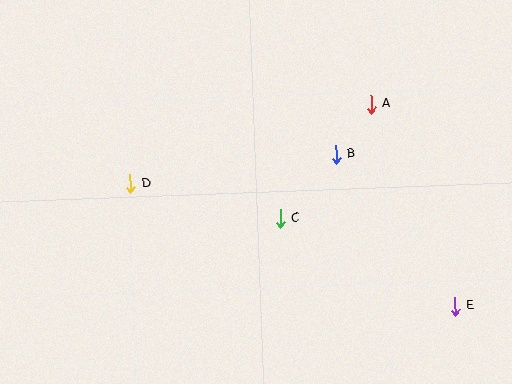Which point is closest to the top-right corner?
Point A is closest to the top-right corner.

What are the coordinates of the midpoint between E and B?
The midpoint between E and B is at (396, 230).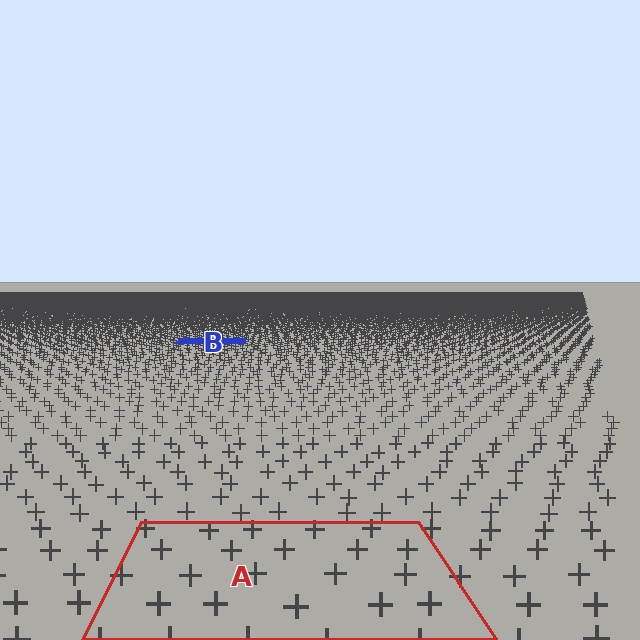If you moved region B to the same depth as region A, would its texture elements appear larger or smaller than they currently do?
They would appear larger. At a closer depth, the same texture elements are projected at a bigger on-screen size.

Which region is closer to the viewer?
Region A is closer. The texture elements there are larger and more spread out.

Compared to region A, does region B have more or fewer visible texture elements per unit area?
Region B has more texture elements per unit area — they are packed more densely because it is farther away.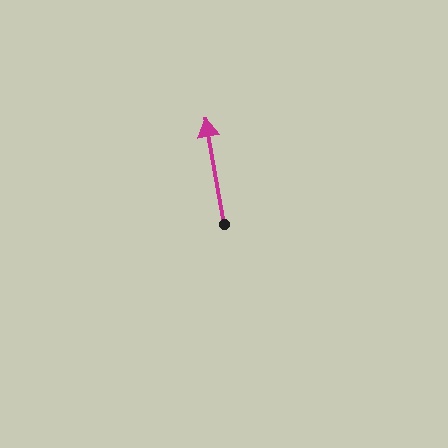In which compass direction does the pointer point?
North.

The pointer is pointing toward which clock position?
Roughly 12 o'clock.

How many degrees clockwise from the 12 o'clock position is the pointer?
Approximately 350 degrees.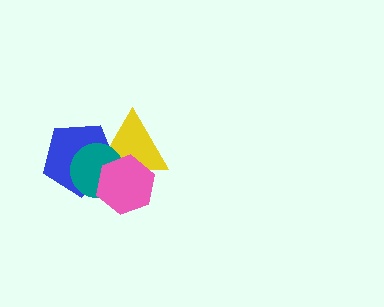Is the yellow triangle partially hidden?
Yes, it is partially covered by another shape.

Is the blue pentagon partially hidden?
Yes, it is partially covered by another shape.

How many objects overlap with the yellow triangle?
3 objects overlap with the yellow triangle.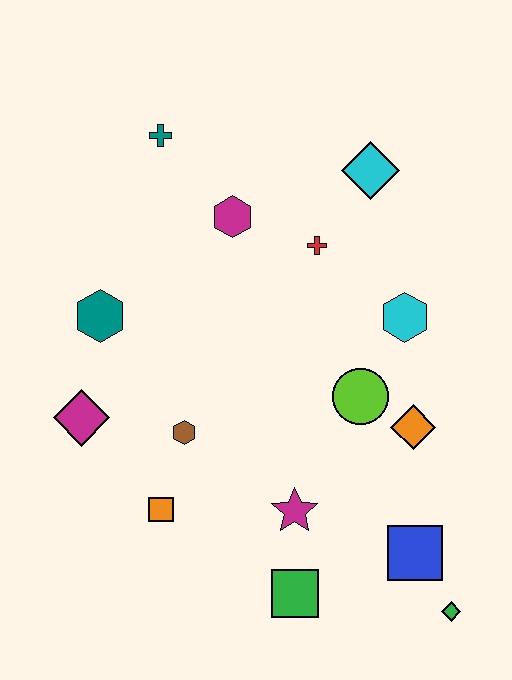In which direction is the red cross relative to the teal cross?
The red cross is to the right of the teal cross.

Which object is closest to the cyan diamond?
The red cross is closest to the cyan diamond.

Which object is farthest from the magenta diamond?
The green diamond is farthest from the magenta diamond.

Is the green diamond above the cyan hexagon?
No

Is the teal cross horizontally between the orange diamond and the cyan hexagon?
No